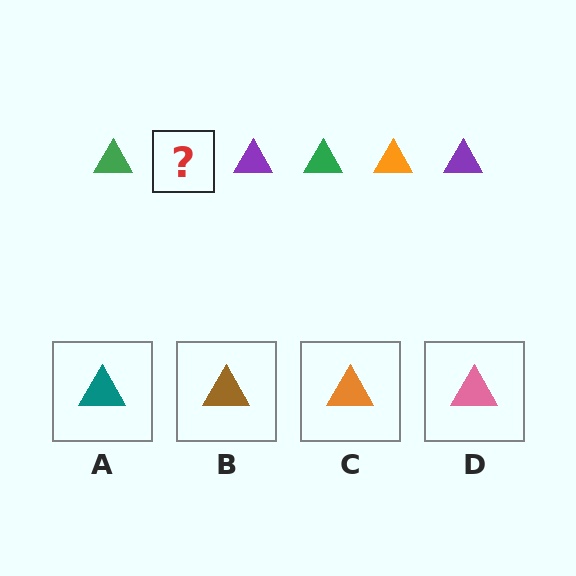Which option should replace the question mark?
Option C.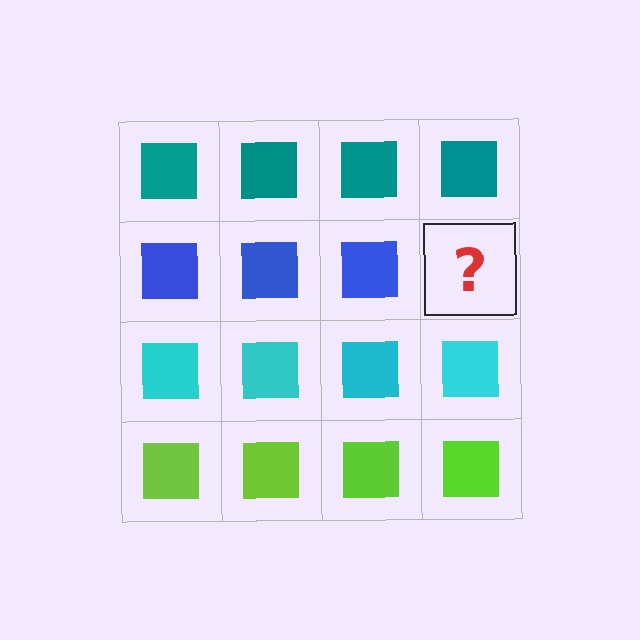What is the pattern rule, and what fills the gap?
The rule is that each row has a consistent color. The gap should be filled with a blue square.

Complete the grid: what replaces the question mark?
The question mark should be replaced with a blue square.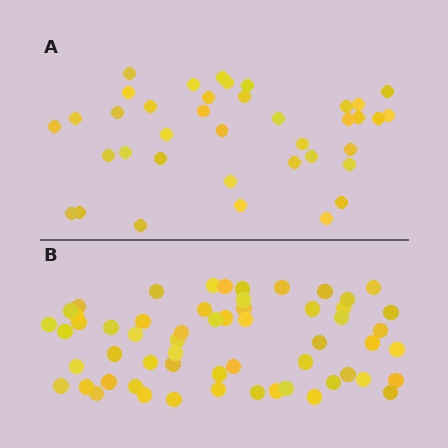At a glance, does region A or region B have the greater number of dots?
Region B (the bottom region) has more dots.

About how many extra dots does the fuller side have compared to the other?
Region B has approximately 20 more dots than region A.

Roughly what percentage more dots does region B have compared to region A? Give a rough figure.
About 55% more.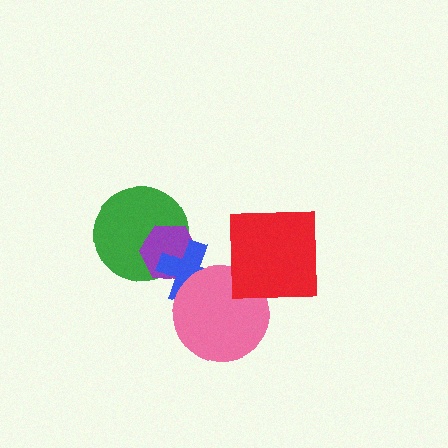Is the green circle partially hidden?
Yes, it is partially covered by another shape.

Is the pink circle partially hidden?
Yes, it is partially covered by another shape.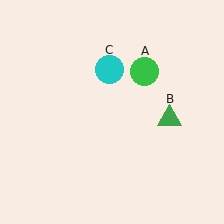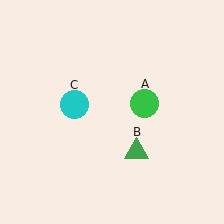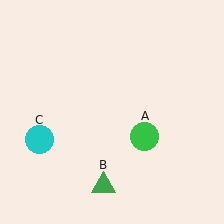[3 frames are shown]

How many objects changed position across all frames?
3 objects changed position: green circle (object A), green triangle (object B), cyan circle (object C).